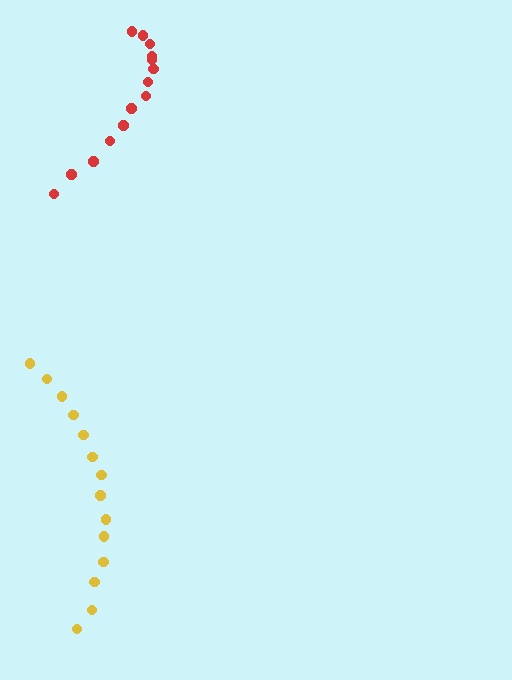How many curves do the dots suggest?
There are 2 distinct paths.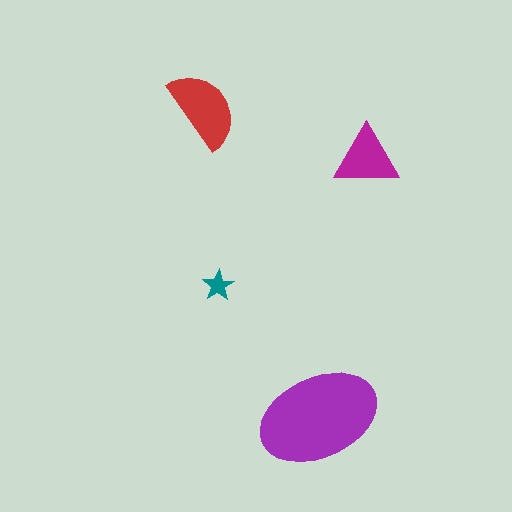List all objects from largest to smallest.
The purple ellipse, the red semicircle, the magenta triangle, the teal star.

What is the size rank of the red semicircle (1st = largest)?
2nd.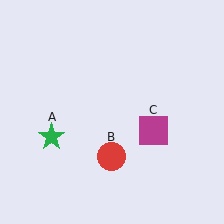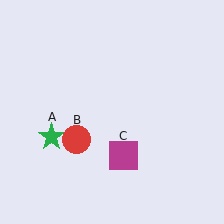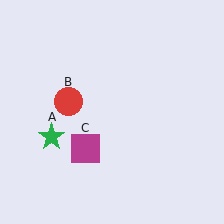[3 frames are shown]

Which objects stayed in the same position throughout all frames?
Green star (object A) remained stationary.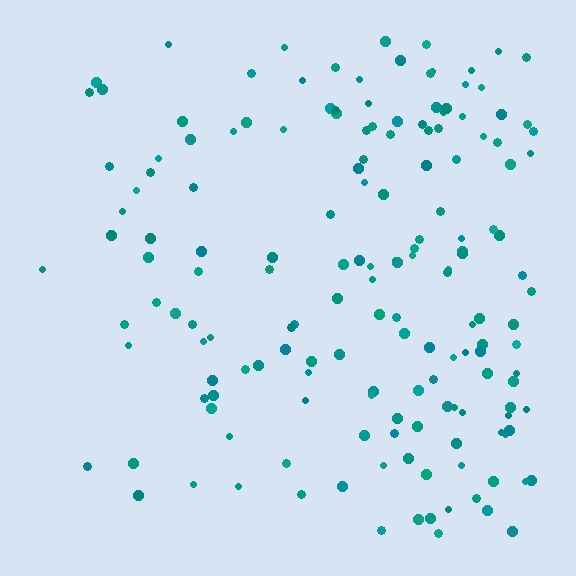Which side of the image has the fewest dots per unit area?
The left.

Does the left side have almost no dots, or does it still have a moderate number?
Still a moderate number, just noticeably fewer than the right.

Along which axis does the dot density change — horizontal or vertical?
Horizontal.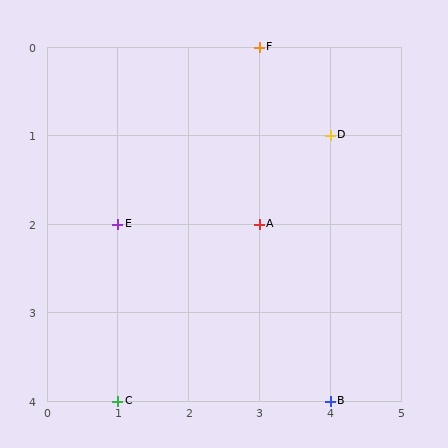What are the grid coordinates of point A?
Point A is at grid coordinates (3, 2).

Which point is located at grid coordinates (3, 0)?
Point F is at (3, 0).